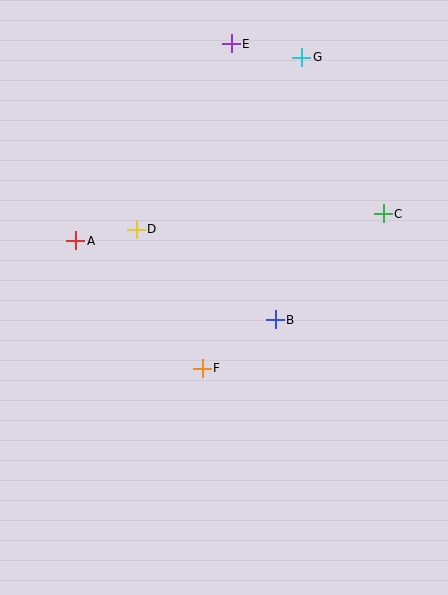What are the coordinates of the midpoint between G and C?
The midpoint between G and C is at (343, 135).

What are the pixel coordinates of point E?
Point E is at (231, 44).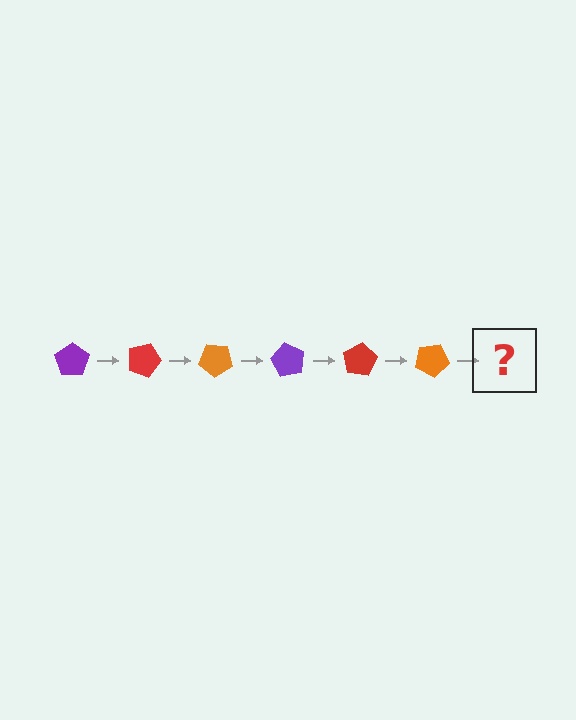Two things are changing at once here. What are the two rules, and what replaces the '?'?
The two rules are that it rotates 20 degrees each step and the color cycles through purple, red, and orange. The '?' should be a purple pentagon, rotated 120 degrees from the start.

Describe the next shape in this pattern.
It should be a purple pentagon, rotated 120 degrees from the start.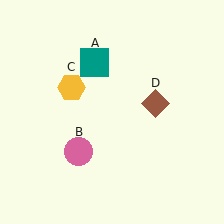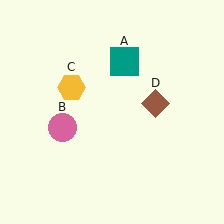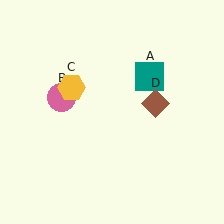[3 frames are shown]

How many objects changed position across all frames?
2 objects changed position: teal square (object A), pink circle (object B).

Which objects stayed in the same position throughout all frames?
Yellow hexagon (object C) and brown diamond (object D) remained stationary.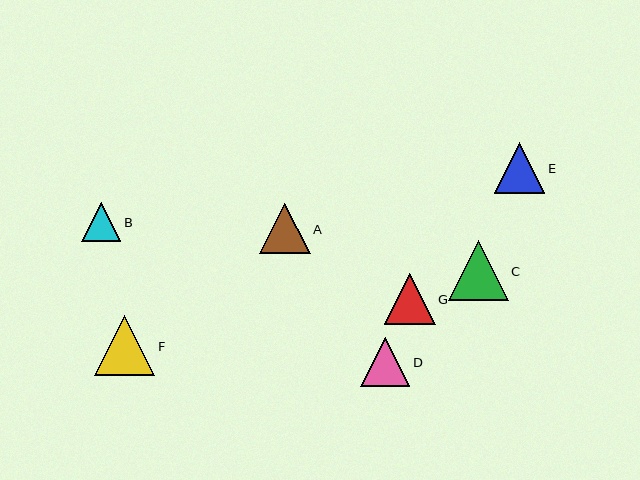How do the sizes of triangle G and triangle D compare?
Triangle G and triangle D are approximately the same size.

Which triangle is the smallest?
Triangle B is the smallest with a size of approximately 39 pixels.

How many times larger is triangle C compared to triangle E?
Triangle C is approximately 1.2 times the size of triangle E.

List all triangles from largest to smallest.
From largest to smallest: F, C, E, G, A, D, B.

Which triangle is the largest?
Triangle F is the largest with a size of approximately 61 pixels.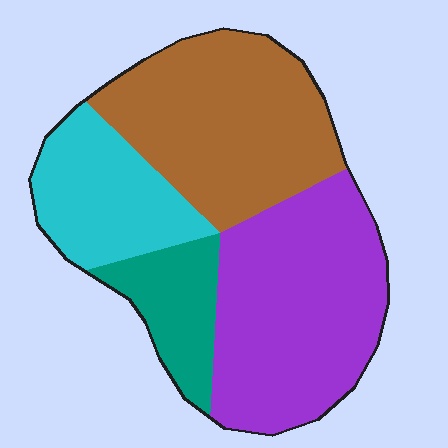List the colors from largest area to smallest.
From largest to smallest: purple, brown, cyan, teal.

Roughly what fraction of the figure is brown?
Brown takes up about one third (1/3) of the figure.